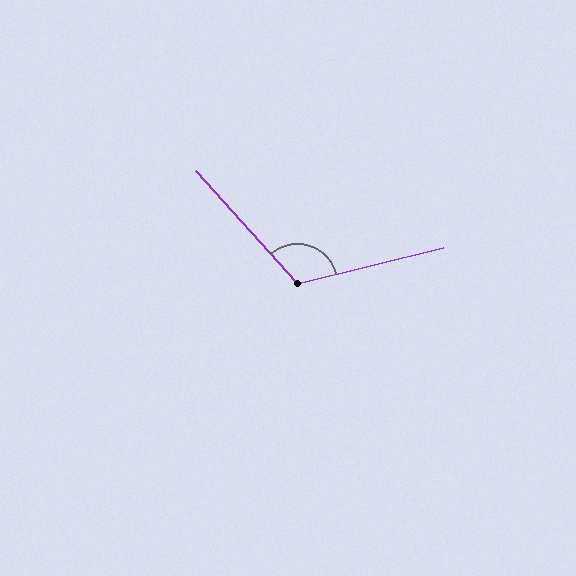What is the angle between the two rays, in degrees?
Approximately 119 degrees.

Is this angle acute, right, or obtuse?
It is obtuse.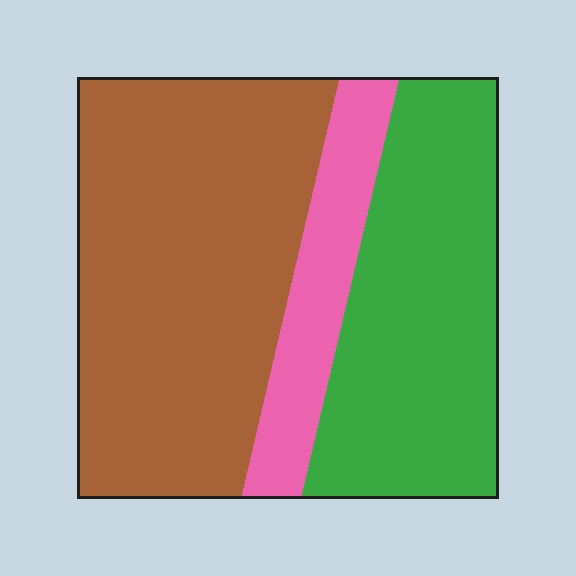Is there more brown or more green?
Brown.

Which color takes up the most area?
Brown, at roughly 50%.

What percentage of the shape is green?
Green takes up about one third (1/3) of the shape.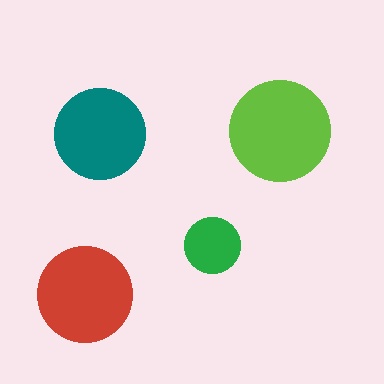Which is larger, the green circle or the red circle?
The red one.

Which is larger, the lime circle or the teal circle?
The lime one.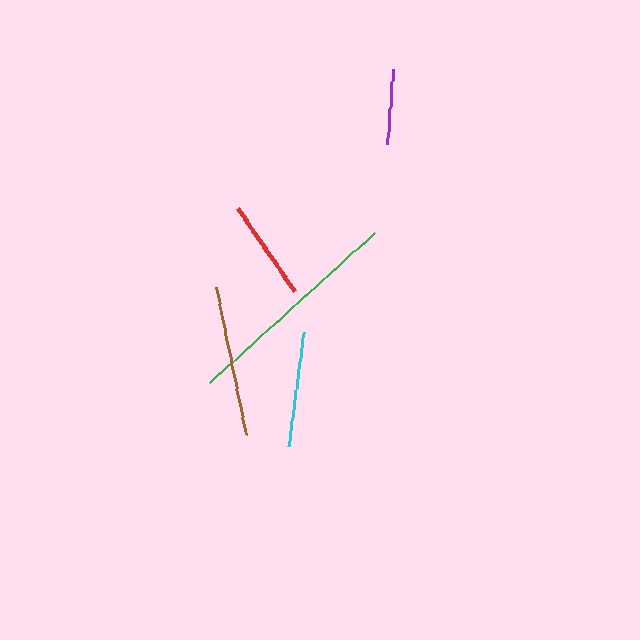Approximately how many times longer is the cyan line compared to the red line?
The cyan line is approximately 1.1 times the length of the red line.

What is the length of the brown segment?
The brown segment is approximately 150 pixels long.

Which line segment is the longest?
The green line is the longest at approximately 224 pixels.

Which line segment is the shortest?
The purple line is the shortest at approximately 75 pixels.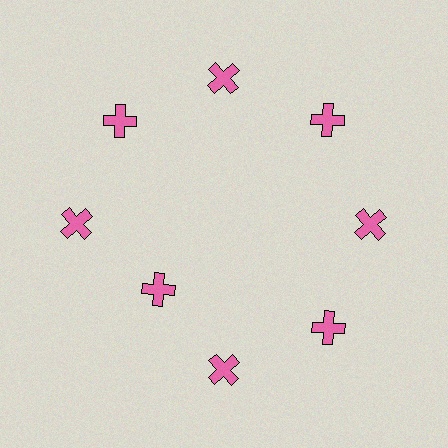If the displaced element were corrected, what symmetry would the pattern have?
It would have 8-fold rotational symmetry — the pattern would map onto itself every 45 degrees.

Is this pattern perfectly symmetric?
No. The 8 pink crosses are arranged in a ring, but one element near the 8 o'clock position is pulled inward toward the center, breaking the 8-fold rotational symmetry.